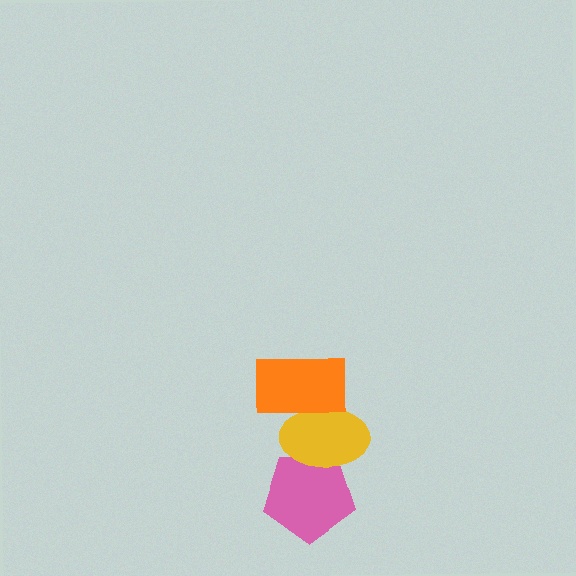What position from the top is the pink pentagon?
The pink pentagon is 3rd from the top.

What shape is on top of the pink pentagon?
The yellow ellipse is on top of the pink pentagon.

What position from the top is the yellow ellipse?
The yellow ellipse is 2nd from the top.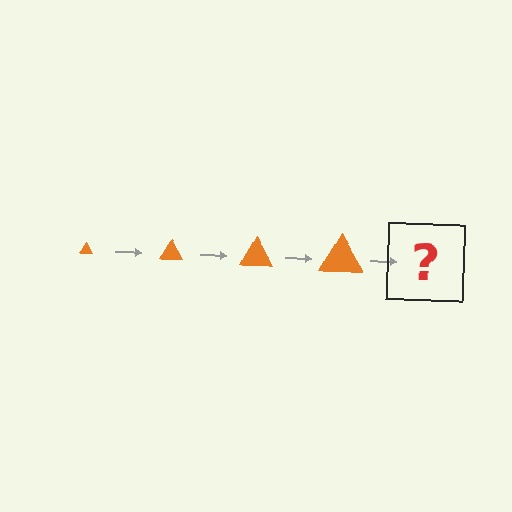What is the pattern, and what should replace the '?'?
The pattern is that the triangle gets progressively larger each step. The '?' should be an orange triangle, larger than the previous one.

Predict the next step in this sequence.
The next step is an orange triangle, larger than the previous one.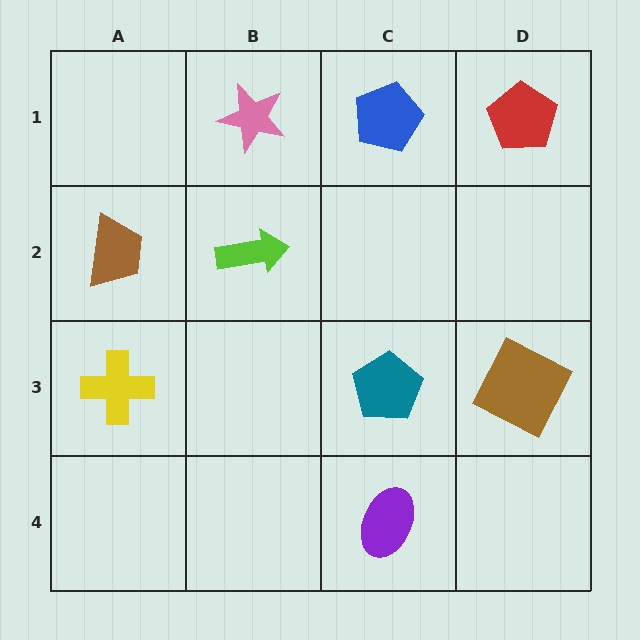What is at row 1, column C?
A blue pentagon.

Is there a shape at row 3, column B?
No, that cell is empty.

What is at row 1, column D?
A red pentagon.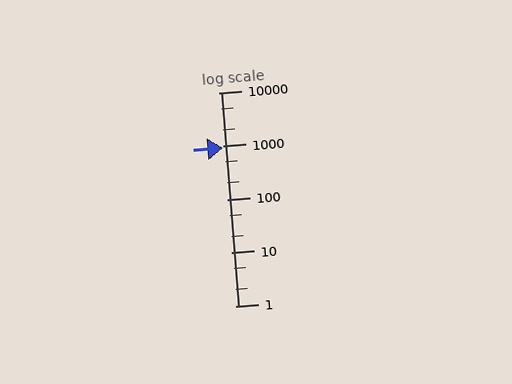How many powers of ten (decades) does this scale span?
The scale spans 4 decades, from 1 to 10000.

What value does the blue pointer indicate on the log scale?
The pointer indicates approximately 920.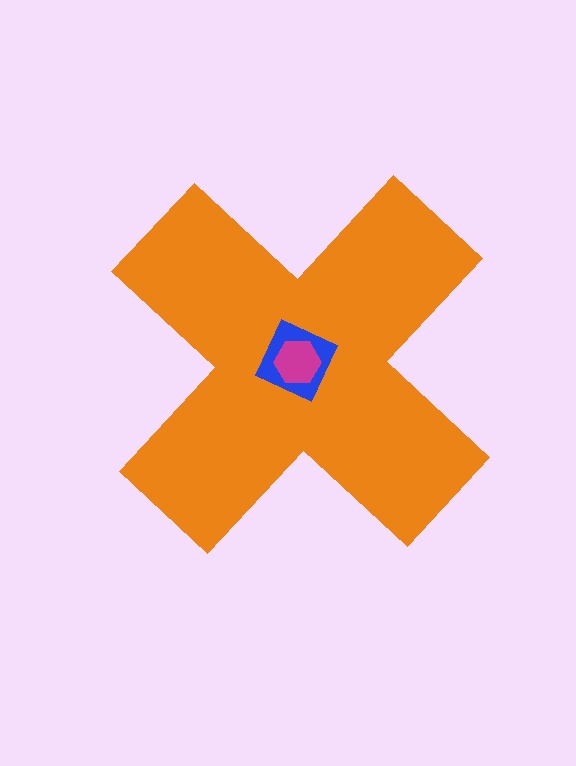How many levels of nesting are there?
3.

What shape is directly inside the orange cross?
The blue square.